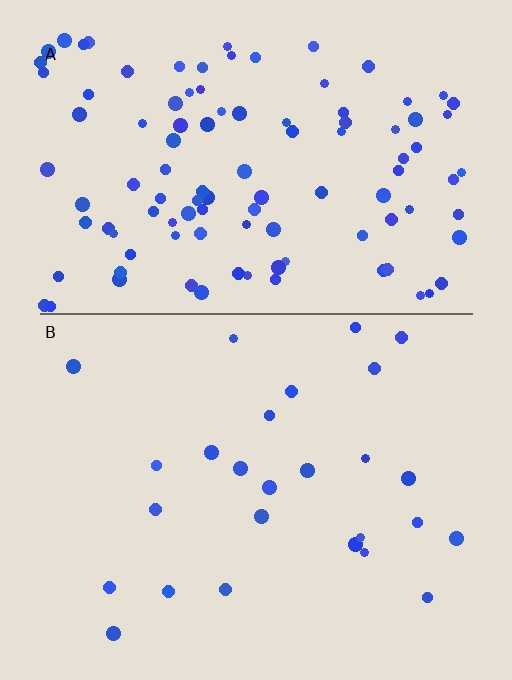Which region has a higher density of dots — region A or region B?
A (the top).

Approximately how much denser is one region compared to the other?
Approximately 4.1× — region A over region B.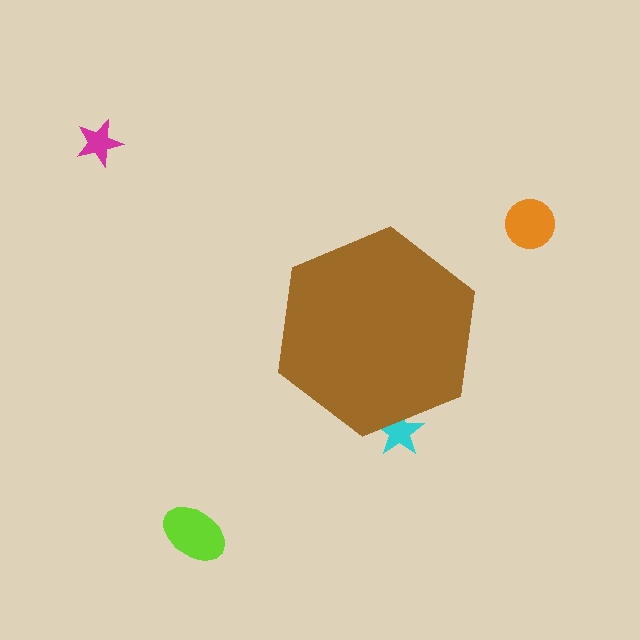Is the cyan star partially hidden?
Yes, the cyan star is partially hidden behind the brown hexagon.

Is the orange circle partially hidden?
No, the orange circle is fully visible.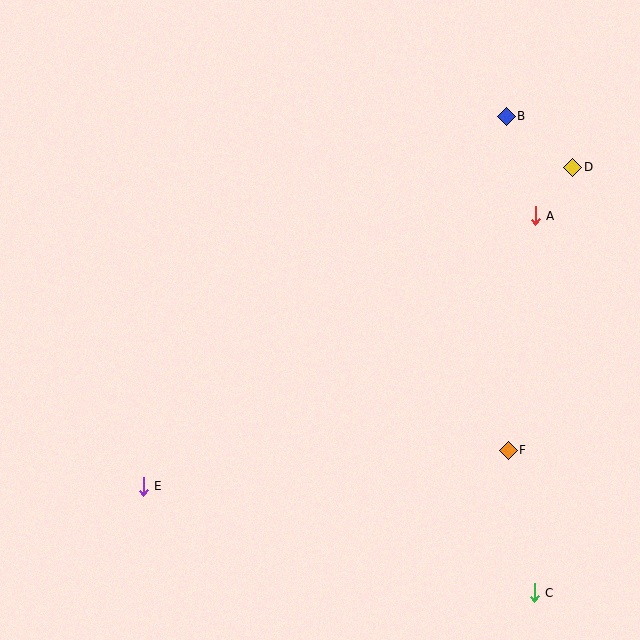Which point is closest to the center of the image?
Point F at (508, 450) is closest to the center.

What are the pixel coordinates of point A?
Point A is at (535, 216).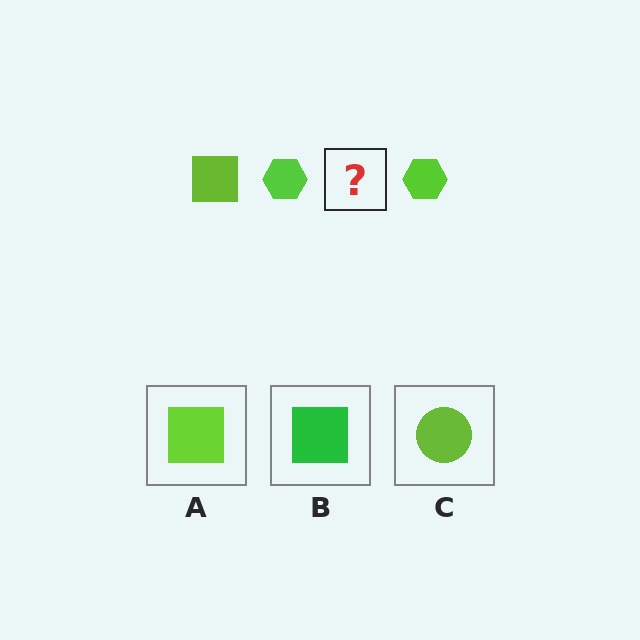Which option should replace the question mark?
Option A.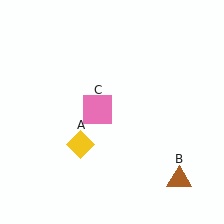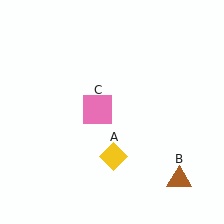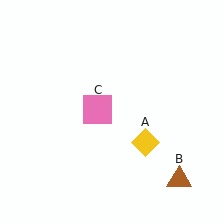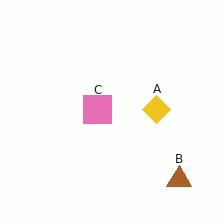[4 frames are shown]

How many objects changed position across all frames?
1 object changed position: yellow diamond (object A).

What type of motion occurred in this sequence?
The yellow diamond (object A) rotated counterclockwise around the center of the scene.